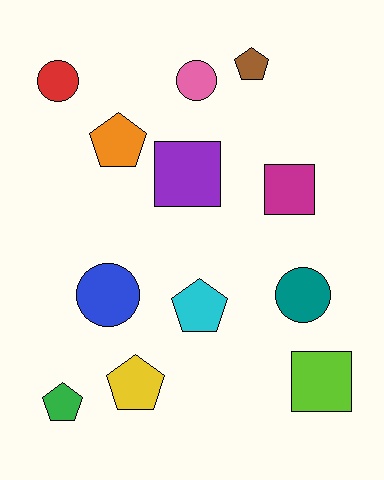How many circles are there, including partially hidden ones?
There are 4 circles.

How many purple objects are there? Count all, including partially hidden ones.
There is 1 purple object.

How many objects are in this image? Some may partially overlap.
There are 12 objects.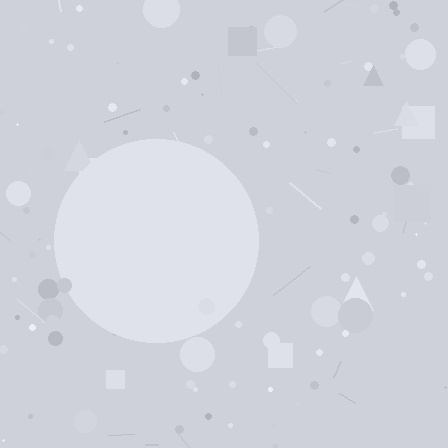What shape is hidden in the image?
A circle is hidden in the image.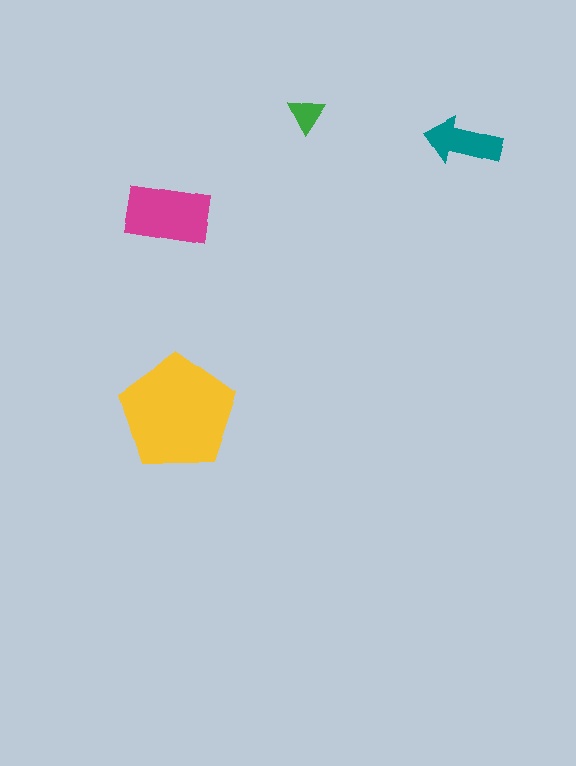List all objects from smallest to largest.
The green triangle, the teal arrow, the magenta rectangle, the yellow pentagon.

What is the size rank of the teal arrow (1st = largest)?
3rd.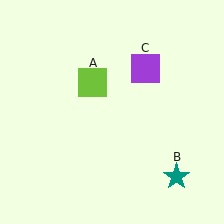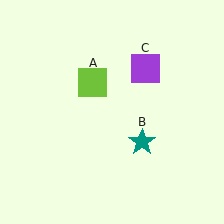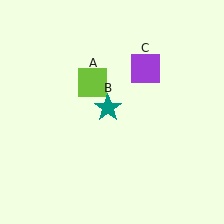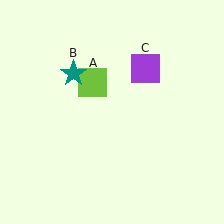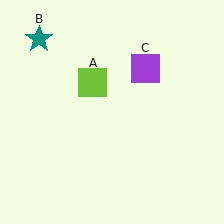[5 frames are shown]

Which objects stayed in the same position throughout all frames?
Lime square (object A) and purple square (object C) remained stationary.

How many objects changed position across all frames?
1 object changed position: teal star (object B).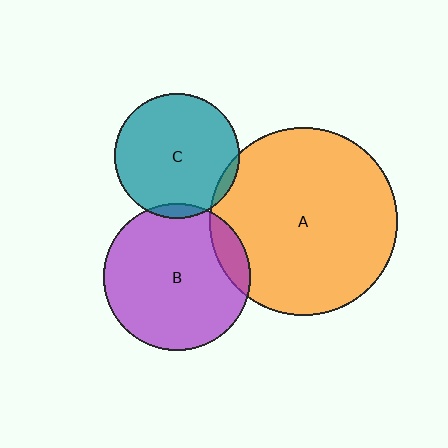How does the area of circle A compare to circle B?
Approximately 1.6 times.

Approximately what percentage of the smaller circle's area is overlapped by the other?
Approximately 5%.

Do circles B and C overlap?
Yes.